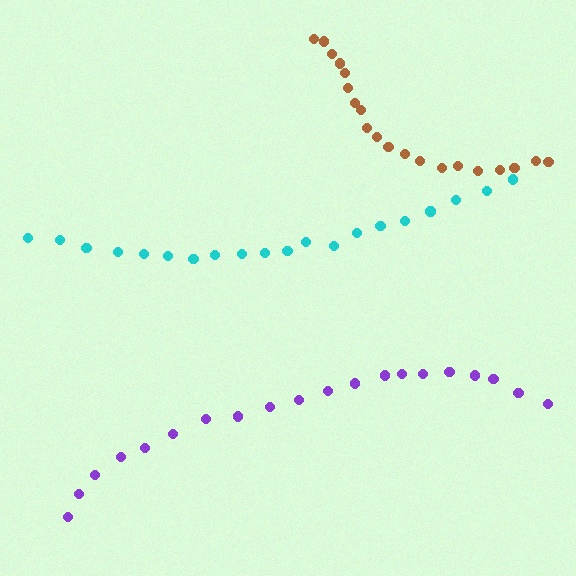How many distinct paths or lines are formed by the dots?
There are 3 distinct paths.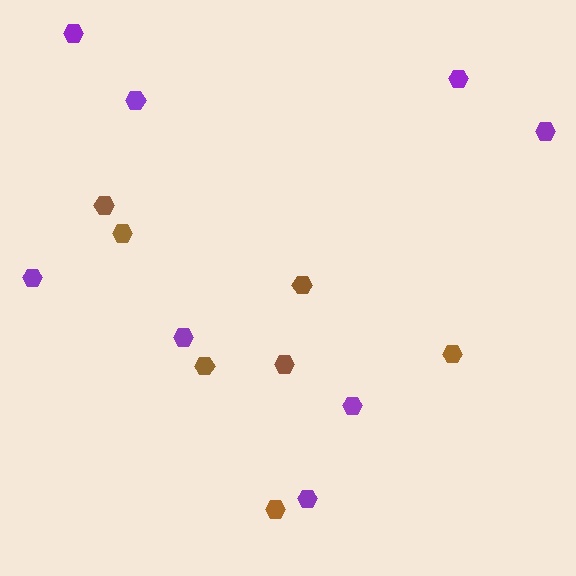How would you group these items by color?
There are 2 groups: one group of brown hexagons (7) and one group of purple hexagons (8).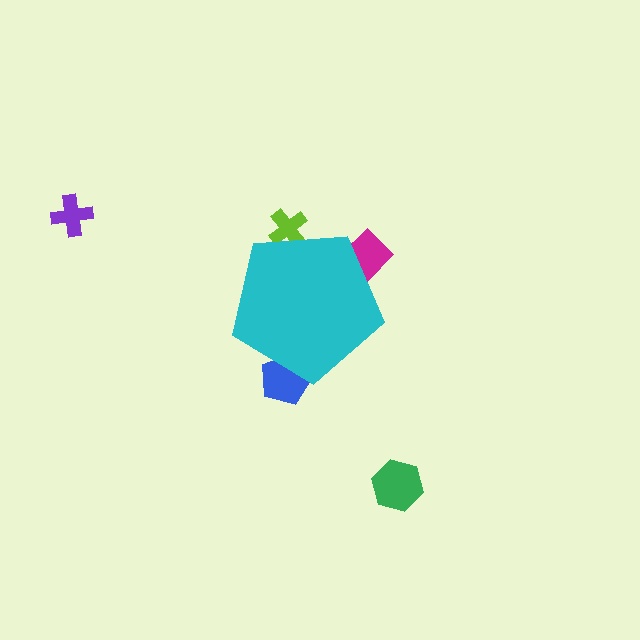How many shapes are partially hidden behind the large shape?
3 shapes are partially hidden.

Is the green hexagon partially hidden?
No, the green hexagon is fully visible.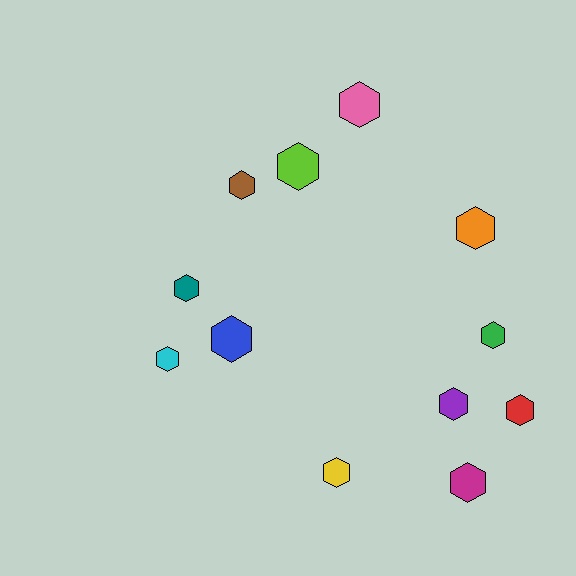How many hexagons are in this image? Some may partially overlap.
There are 12 hexagons.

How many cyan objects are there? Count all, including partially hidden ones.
There is 1 cyan object.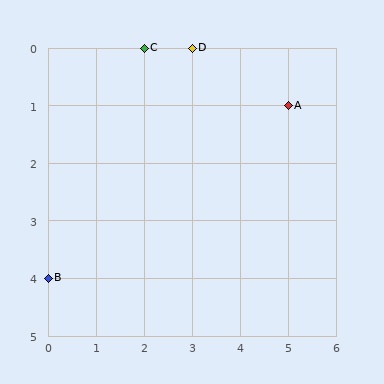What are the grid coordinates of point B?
Point B is at grid coordinates (0, 4).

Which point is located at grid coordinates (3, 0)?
Point D is at (3, 0).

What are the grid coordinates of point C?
Point C is at grid coordinates (2, 0).